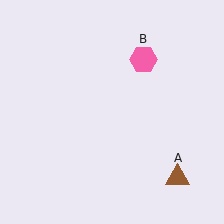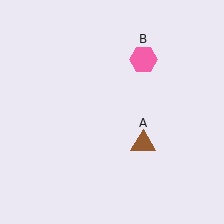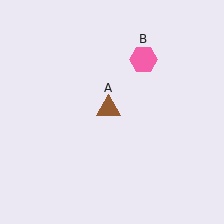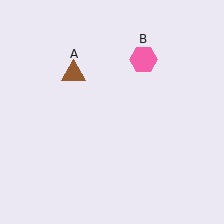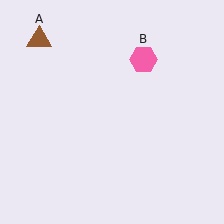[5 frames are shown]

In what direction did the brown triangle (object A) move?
The brown triangle (object A) moved up and to the left.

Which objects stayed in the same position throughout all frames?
Pink hexagon (object B) remained stationary.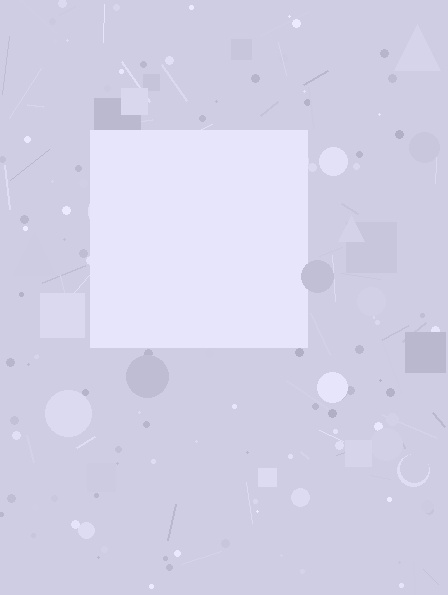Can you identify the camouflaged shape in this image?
The camouflaged shape is a square.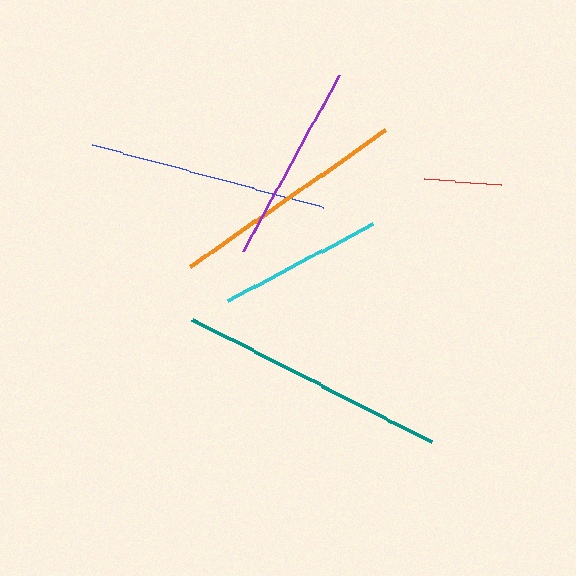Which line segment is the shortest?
The red line is the shortest at approximately 77 pixels.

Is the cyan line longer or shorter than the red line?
The cyan line is longer than the red line.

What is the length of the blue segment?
The blue segment is approximately 240 pixels long.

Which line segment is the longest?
The teal line is the longest at approximately 269 pixels.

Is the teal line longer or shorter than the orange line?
The teal line is longer than the orange line.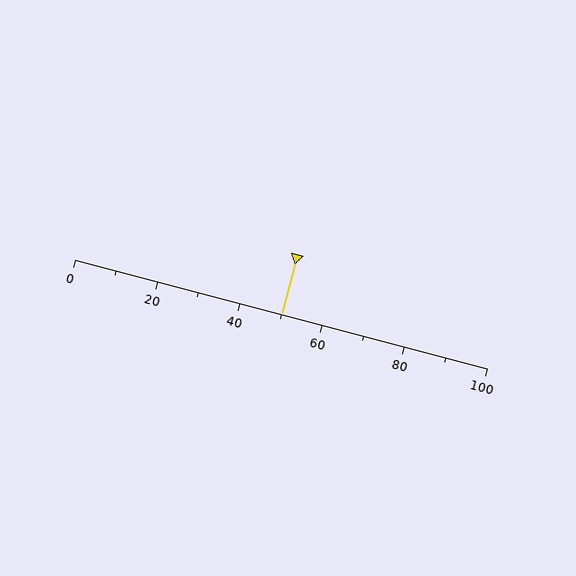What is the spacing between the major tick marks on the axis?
The major ticks are spaced 20 apart.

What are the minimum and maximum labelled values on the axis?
The axis runs from 0 to 100.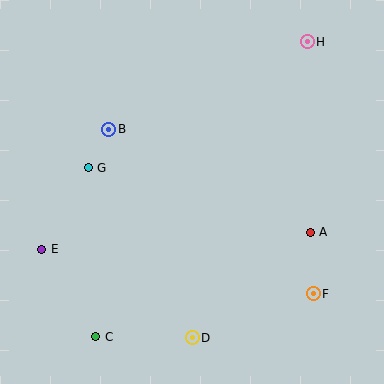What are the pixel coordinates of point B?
Point B is at (109, 129).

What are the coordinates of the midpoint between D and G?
The midpoint between D and G is at (140, 253).